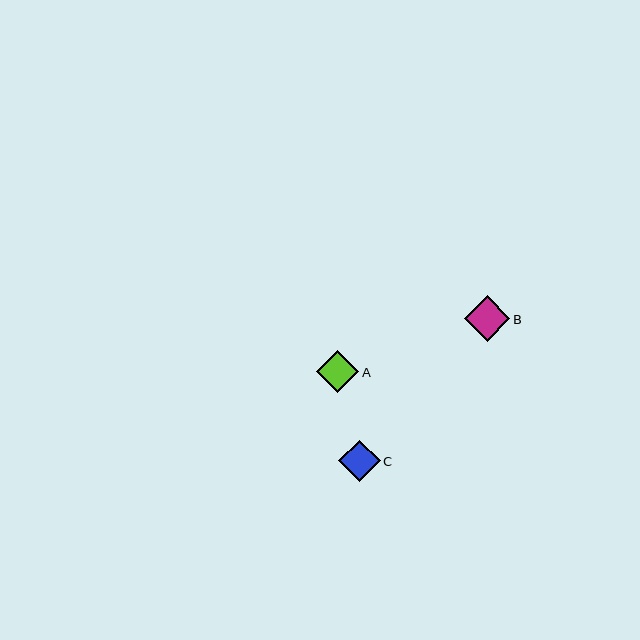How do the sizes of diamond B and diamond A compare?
Diamond B and diamond A are approximately the same size.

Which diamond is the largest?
Diamond B is the largest with a size of approximately 46 pixels.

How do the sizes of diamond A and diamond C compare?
Diamond A and diamond C are approximately the same size.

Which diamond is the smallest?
Diamond C is the smallest with a size of approximately 41 pixels.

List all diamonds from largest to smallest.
From largest to smallest: B, A, C.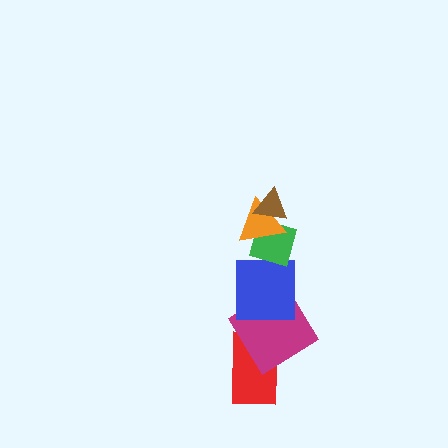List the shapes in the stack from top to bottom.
From top to bottom: the brown triangle, the orange triangle, the green diamond, the blue square, the magenta diamond, the red rectangle.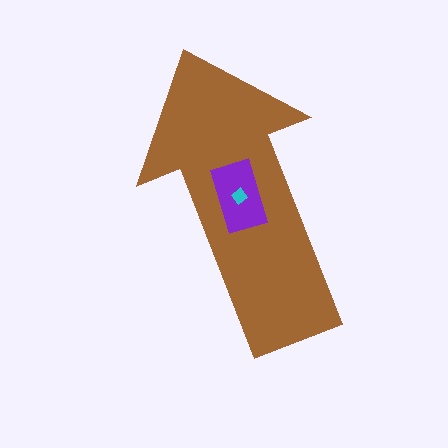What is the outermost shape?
The brown arrow.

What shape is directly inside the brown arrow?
The purple rectangle.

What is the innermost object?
The cyan diamond.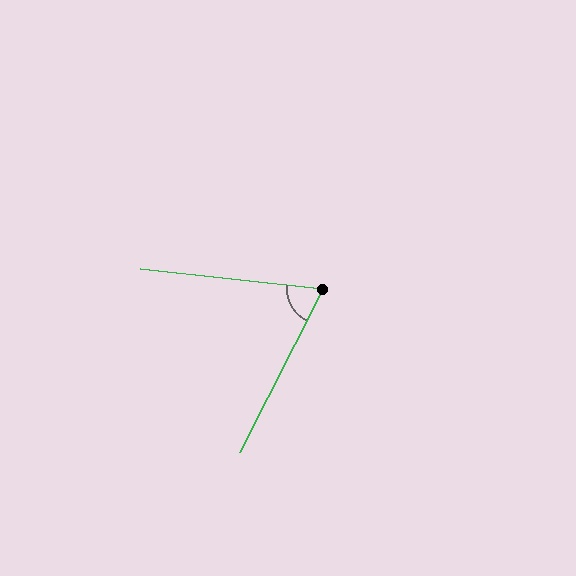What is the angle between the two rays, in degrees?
Approximately 69 degrees.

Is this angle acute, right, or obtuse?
It is acute.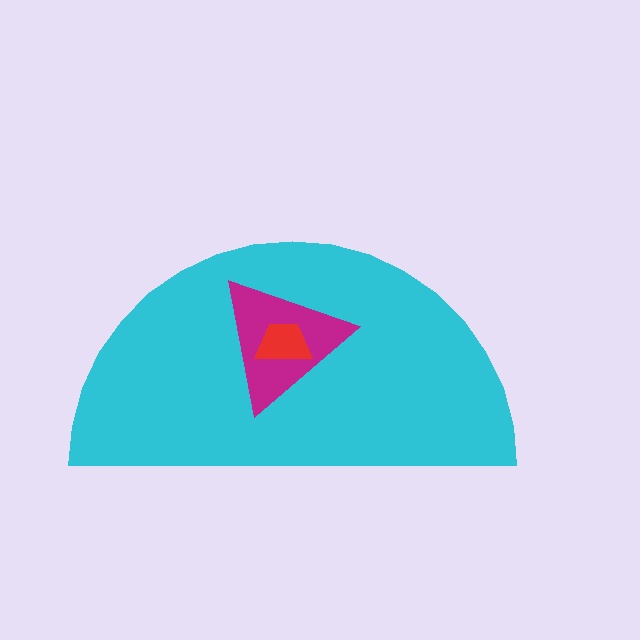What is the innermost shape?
The red trapezoid.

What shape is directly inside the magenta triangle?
The red trapezoid.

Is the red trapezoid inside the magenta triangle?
Yes.